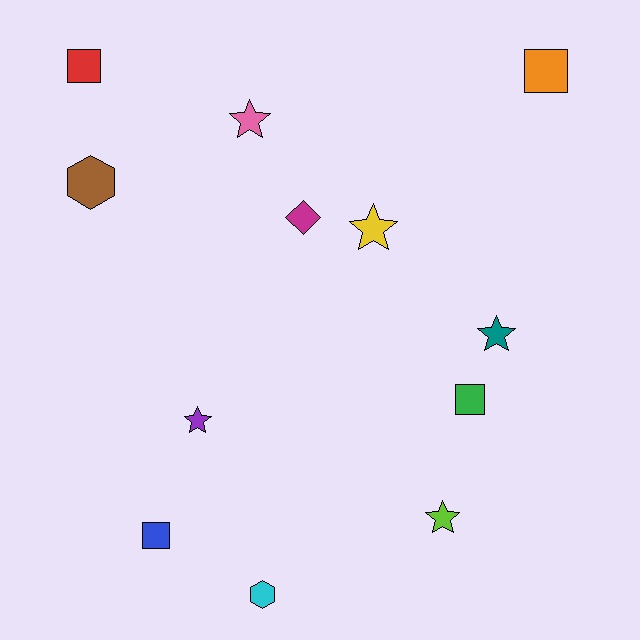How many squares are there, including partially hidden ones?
There are 4 squares.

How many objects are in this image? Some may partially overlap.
There are 12 objects.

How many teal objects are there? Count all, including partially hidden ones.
There is 1 teal object.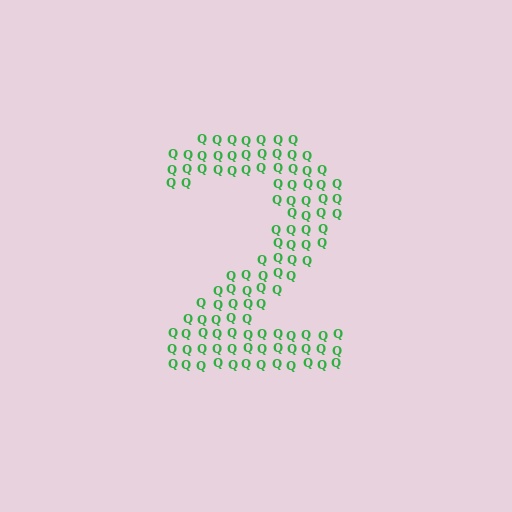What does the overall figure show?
The overall figure shows the digit 2.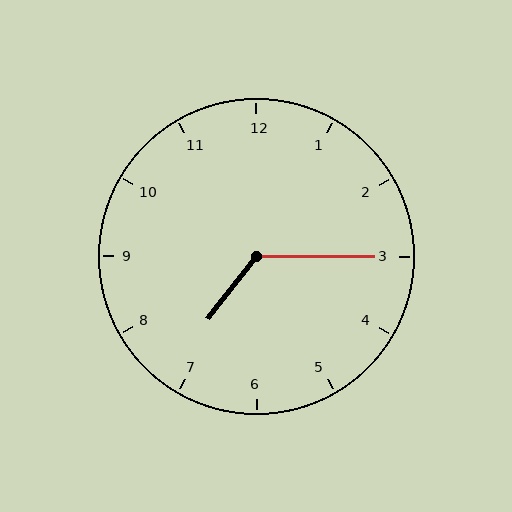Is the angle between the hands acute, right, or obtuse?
It is obtuse.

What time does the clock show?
7:15.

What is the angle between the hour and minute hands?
Approximately 128 degrees.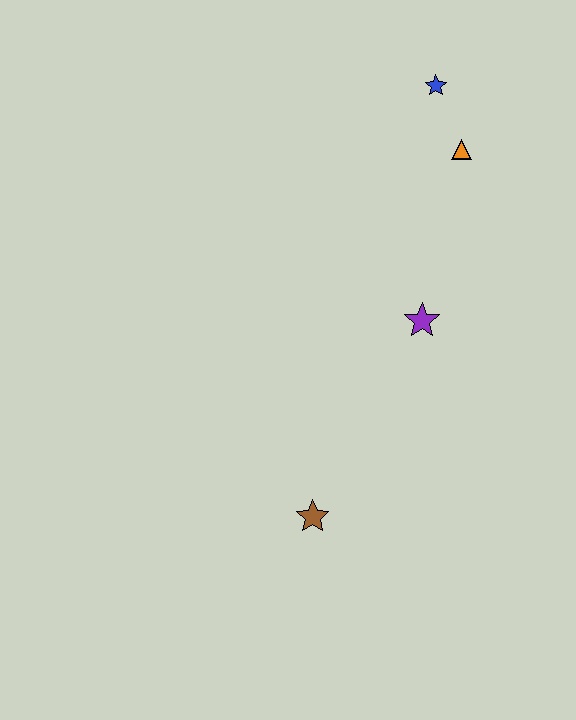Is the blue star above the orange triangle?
Yes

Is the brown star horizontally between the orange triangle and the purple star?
No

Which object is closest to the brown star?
The purple star is closest to the brown star.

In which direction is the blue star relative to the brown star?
The blue star is above the brown star.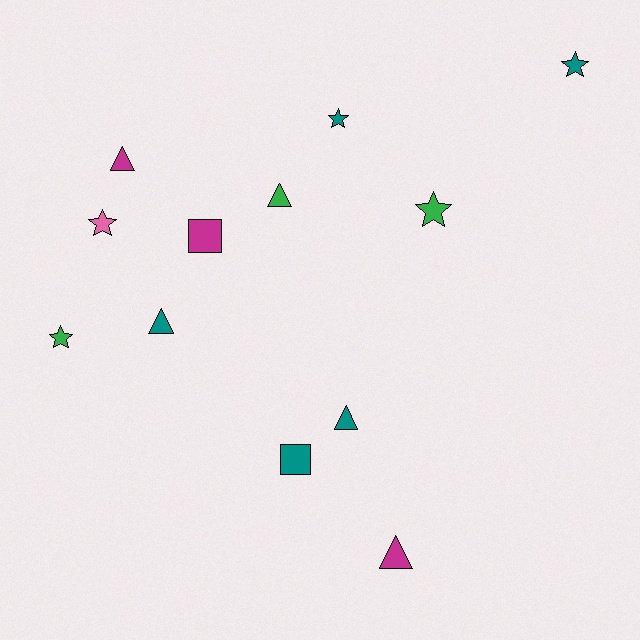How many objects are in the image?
There are 12 objects.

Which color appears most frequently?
Teal, with 5 objects.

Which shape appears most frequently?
Star, with 5 objects.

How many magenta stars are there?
There are no magenta stars.